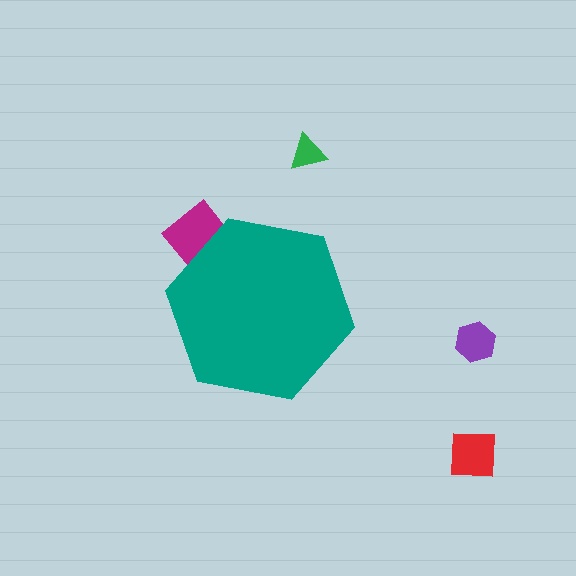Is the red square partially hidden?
No, the red square is fully visible.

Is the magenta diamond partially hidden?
Yes, the magenta diamond is partially hidden behind the teal hexagon.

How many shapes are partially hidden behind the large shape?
1 shape is partially hidden.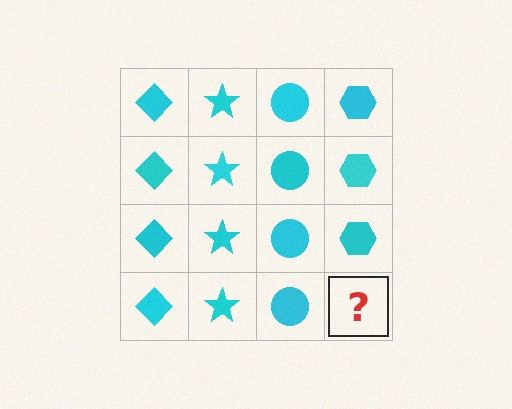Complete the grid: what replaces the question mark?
The question mark should be replaced with a cyan hexagon.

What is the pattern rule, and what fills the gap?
The rule is that each column has a consistent shape. The gap should be filled with a cyan hexagon.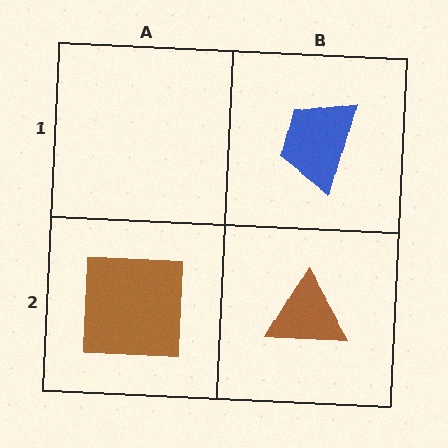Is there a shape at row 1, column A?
No, that cell is empty.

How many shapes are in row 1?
1 shape.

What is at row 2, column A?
A brown square.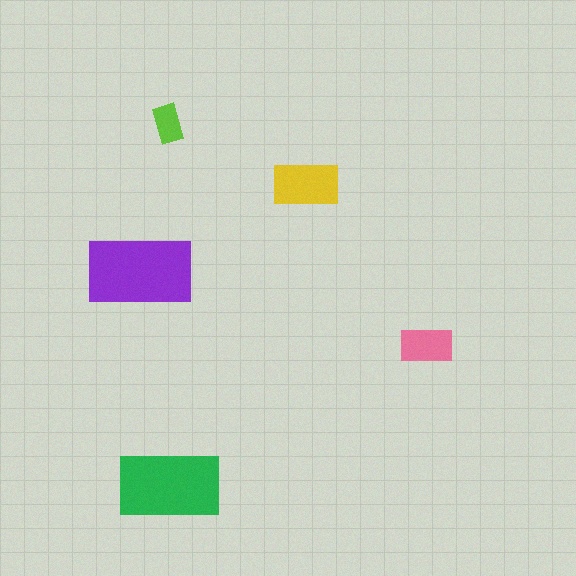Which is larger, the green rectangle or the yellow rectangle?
The green one.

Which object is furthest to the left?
The purple rectangle is leftmost.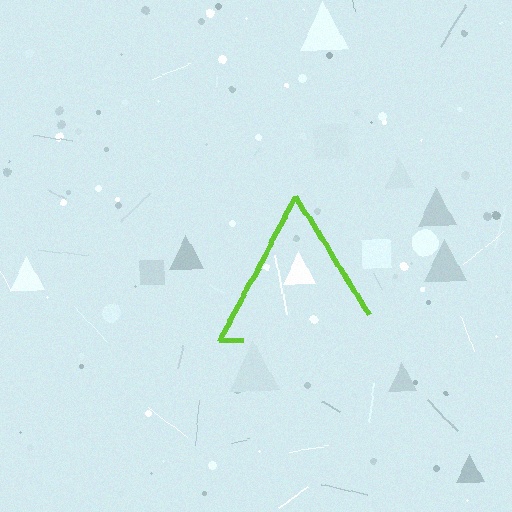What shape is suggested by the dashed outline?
The dashed outline suggests a triangle.